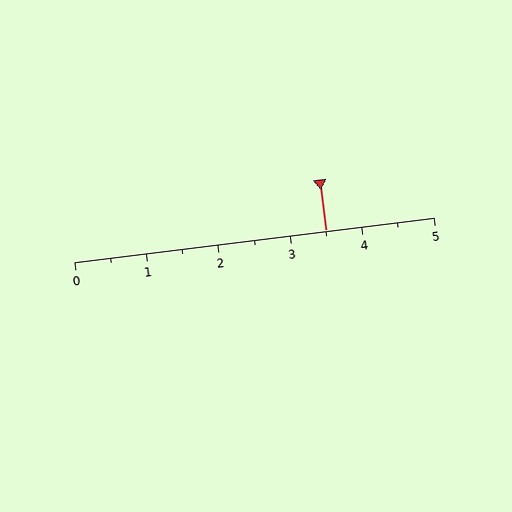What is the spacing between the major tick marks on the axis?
The major ticks are spaced 1 apart.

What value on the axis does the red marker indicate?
The marker indicates approximately 3.5.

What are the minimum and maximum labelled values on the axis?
The axis runs from 0 to 5.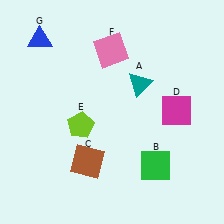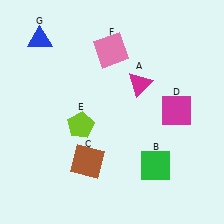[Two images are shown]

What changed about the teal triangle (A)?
In Image 1, A is teal. In Image 2, it changed to magenta.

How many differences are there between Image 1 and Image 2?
There is 1 difference between the two images.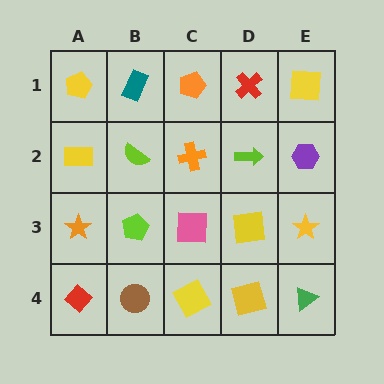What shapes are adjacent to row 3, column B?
A lime semicircle (row 2, column B), a brown circle (row 4, column B), an orange star (row 3, column A), a pink square (row 3, column C).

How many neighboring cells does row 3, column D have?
4.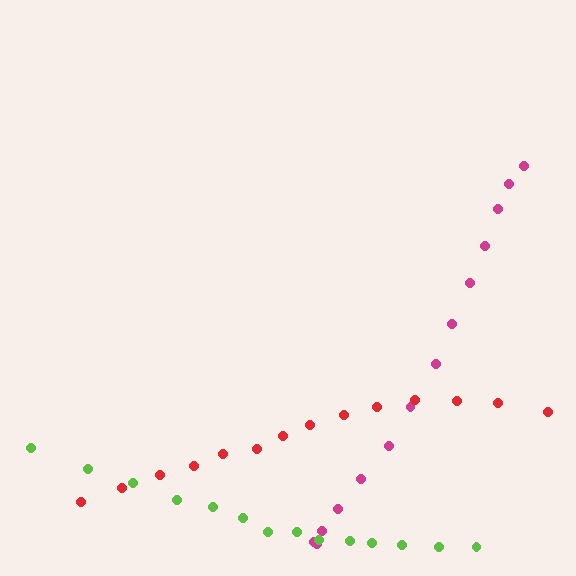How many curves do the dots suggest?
There are 3 distinct paths.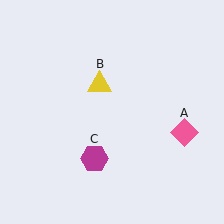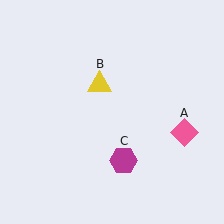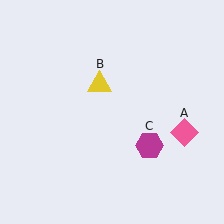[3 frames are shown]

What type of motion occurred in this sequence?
The magenta hexagon (object C) rotated counterclockwise around the center of the scene.